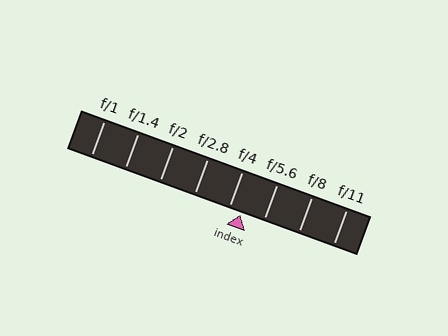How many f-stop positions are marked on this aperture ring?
There are 8 f-stop positions marked.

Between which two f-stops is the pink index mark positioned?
The index mark is between f/4 and f/5.6.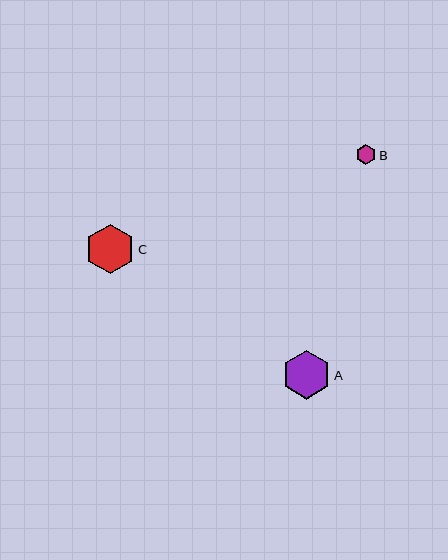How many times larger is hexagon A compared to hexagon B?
Hexagon A is approximately 2.5 times the size of hexagon B.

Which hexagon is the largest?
Hexagon C is the largest with a size of approximately 49 pixels.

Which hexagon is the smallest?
Hexagon B is the smallest with a size of approximately 20 pixels.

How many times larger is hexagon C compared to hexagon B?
Hexagon C is approximately 2.5 times the size of hexagon B.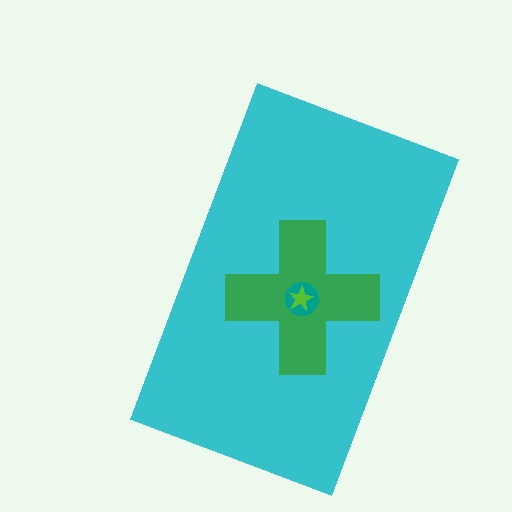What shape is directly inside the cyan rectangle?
The green cross.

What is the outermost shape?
The cyan rectangle.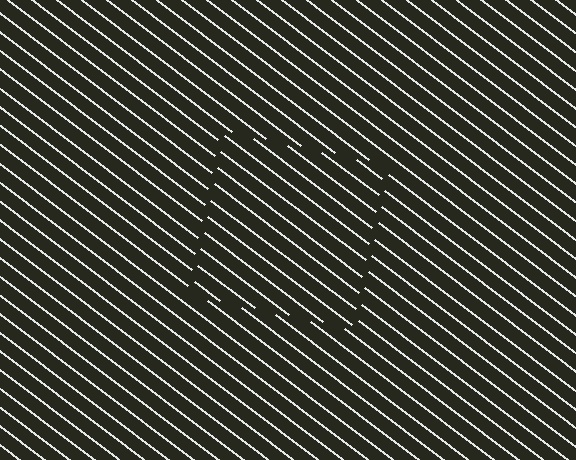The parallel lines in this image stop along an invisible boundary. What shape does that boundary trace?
An illusory square. The interior of the shape contains the same grating, shifted by half a period — the contour is defined by the phase discontinuity where line-ends from the inner and outer gratings abut.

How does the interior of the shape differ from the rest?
The interior of the shape contains the same grating, shifted by half a period — the contour is defined by the phase discontinuity where line-ends from the inner and outer gratings abut.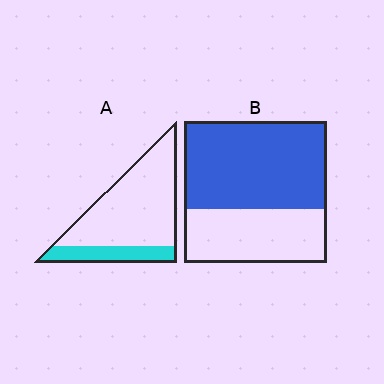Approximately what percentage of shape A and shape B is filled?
A is approximately 20% and B is approximately 60%.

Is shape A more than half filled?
No.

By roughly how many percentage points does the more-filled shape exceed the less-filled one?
By roughly 40 percentage points (B over A).